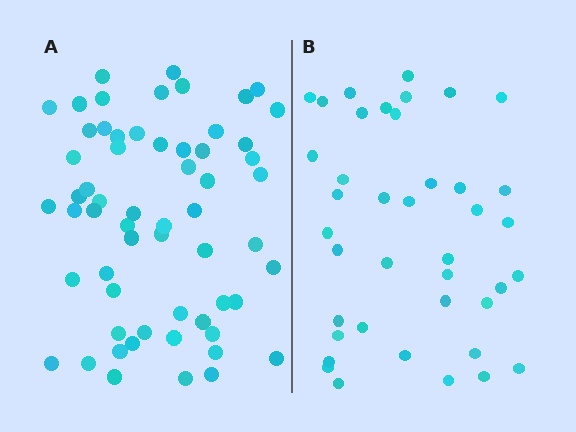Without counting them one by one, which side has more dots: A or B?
Region A (the left region) has more dots.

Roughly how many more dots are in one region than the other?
Region A has approximately 20 more dots than region B.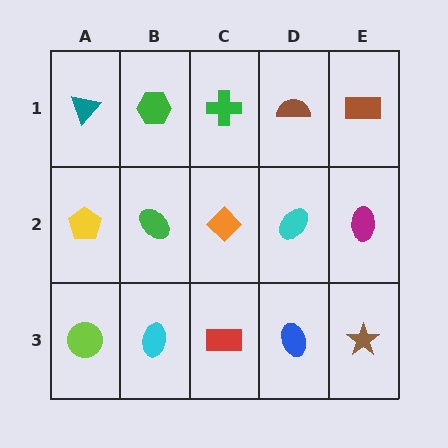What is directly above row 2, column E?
A brown rectangle.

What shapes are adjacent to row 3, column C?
An orange diamond (row 2, column C), a cyan ellipse (row 3, column B), a blue ellipse (row 3, column D).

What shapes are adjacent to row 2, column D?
A brown semicircle (row 1, column D), a blue ellipse (row 3, column D), an orange diamond (row 2, column C), a magenta ellipse (row 2, column E).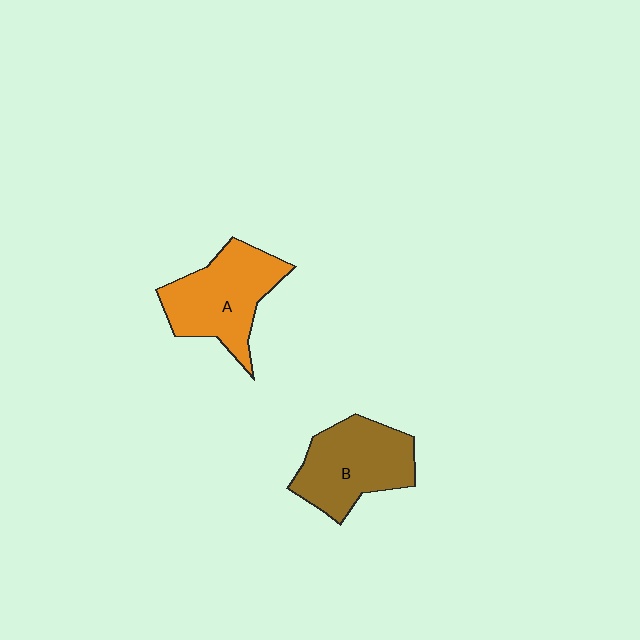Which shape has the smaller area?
Shape B (brown).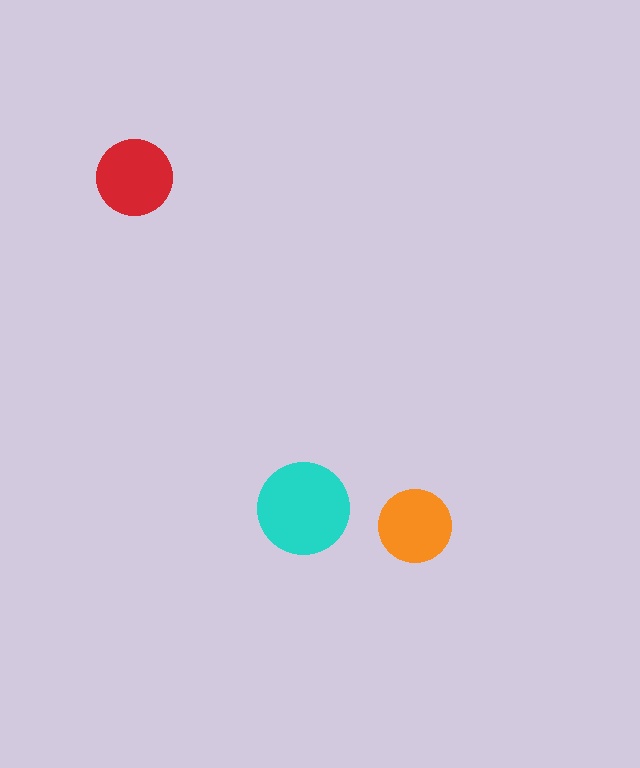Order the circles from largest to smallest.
the cyan one, the red one, the orange one.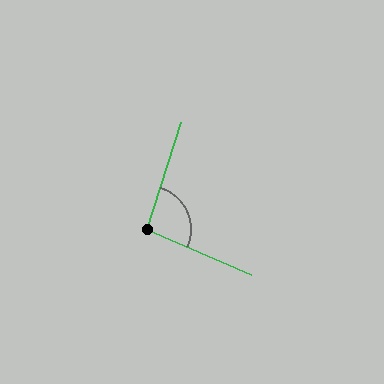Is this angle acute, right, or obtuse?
It is obtuse.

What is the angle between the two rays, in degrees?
Approximately 96 degrees.